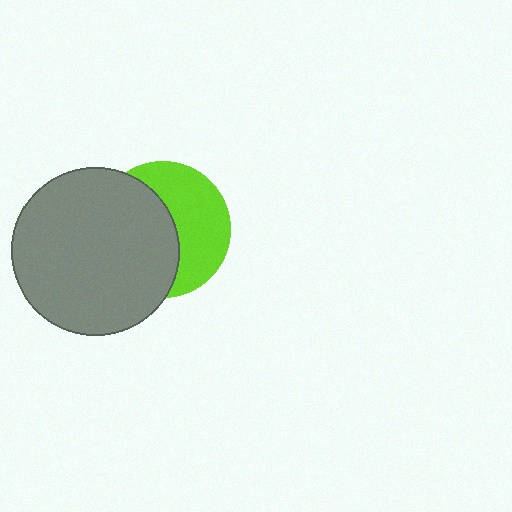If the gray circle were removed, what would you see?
You would see the complete lime circle.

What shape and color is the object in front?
The object in front is a gray circle.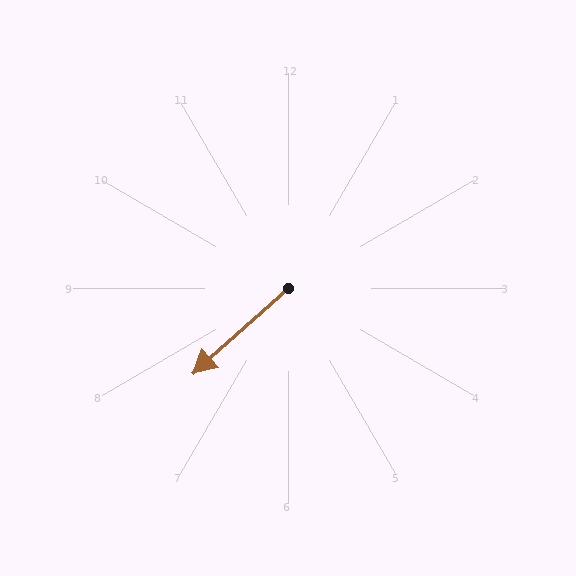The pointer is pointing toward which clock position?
Roughly 8 o'clock.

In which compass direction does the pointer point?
Southwest.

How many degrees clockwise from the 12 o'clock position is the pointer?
Approximately 228 degrees.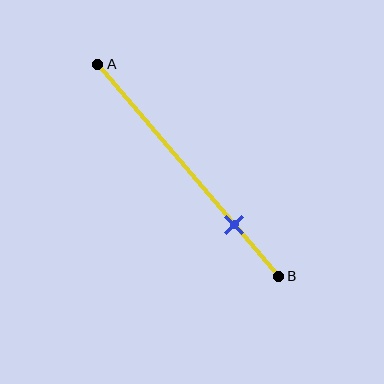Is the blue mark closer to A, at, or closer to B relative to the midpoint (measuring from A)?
The blue mark is closer to point B than the midpoint of segment AB.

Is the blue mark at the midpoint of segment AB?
No, the mark is at about 75% from A, not at the 50% midpoint.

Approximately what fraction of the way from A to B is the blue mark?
The blue mark is approximately 75% of the way from A to B.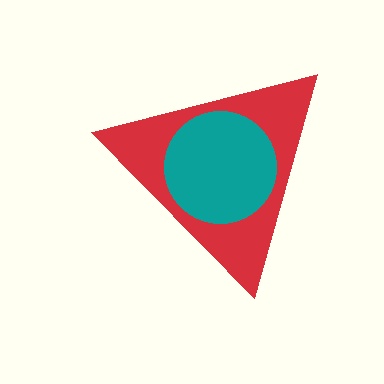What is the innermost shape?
The teal circle.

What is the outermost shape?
The red triangle.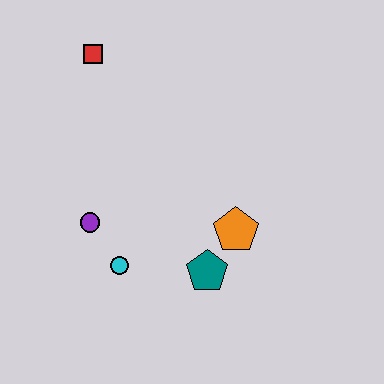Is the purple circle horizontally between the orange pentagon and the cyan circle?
No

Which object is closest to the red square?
The purple circle is closest to the red square.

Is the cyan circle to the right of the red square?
Yes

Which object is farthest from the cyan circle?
The red square is farthest from the cyan circle.